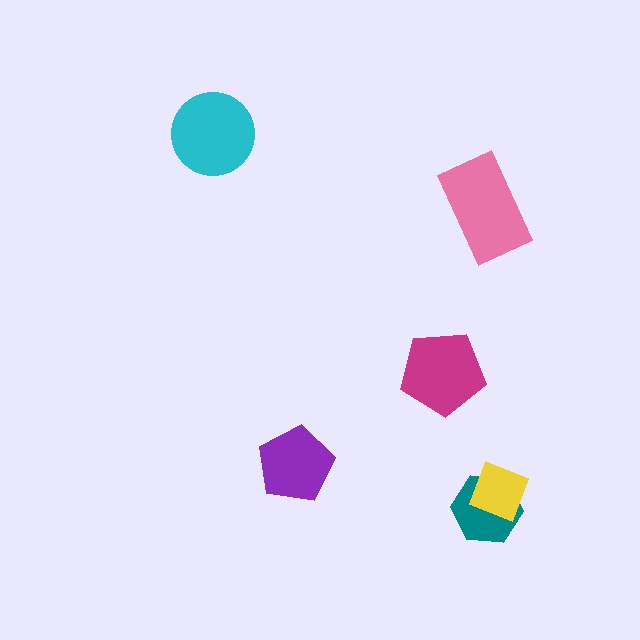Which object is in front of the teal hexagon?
The yellow diamond is in front of the teal hexagon.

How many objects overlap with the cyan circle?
0 objects overlap with the cyan circle.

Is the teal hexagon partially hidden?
Yes, it is partially covered by another shape.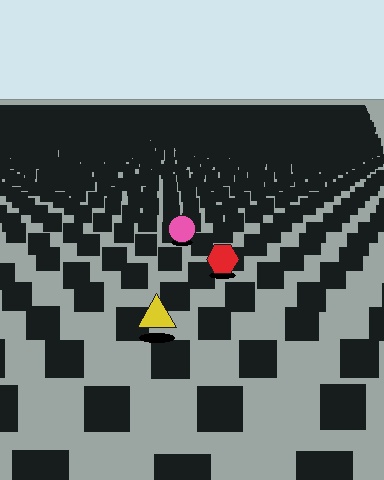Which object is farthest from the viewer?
The pink circle is farthest from the viewer. It appears smaller and the ground texture around it is denser.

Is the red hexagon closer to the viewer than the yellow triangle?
No. The yellow triangle is closer — you can tell from the texture gradient: the ground texture is coarser near it.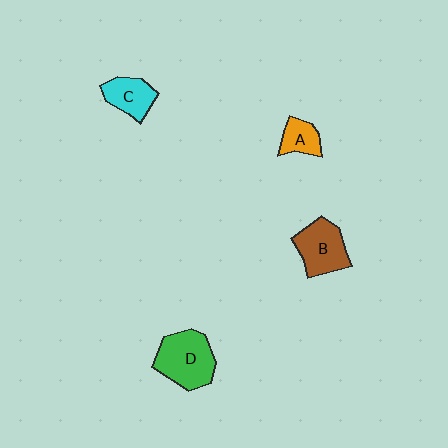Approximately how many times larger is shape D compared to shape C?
Approximately 1.7 times.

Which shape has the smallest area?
Shape A (orange).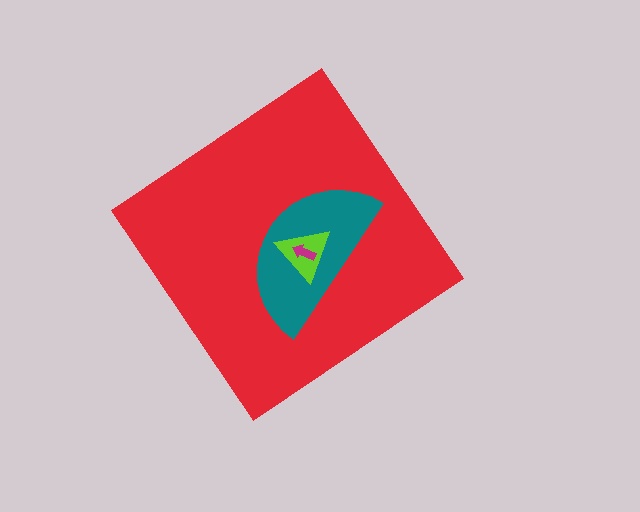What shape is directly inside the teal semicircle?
The lime triangle.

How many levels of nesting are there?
4.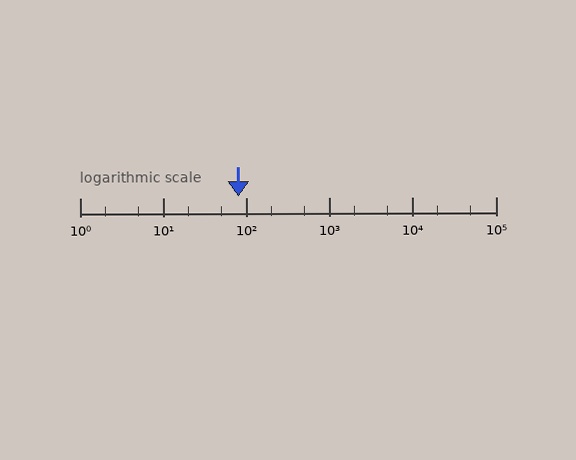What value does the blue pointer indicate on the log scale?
The pointer indicates approximately 81.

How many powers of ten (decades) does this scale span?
The scale spans 5 decades, from 1 to 100000.